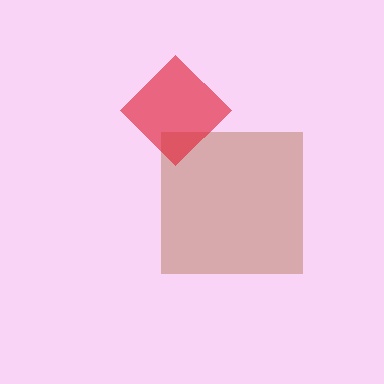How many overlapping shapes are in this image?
There are 2 overlapping shapes in the image.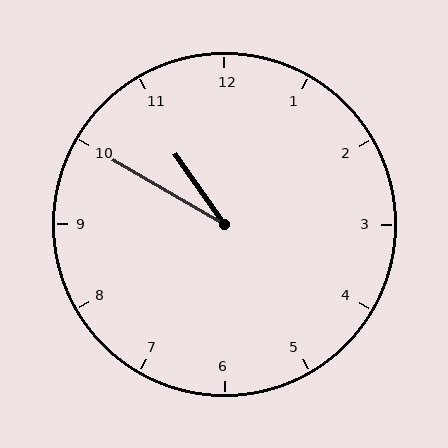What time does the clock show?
10:50.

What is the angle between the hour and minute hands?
Approximately 25 degrees.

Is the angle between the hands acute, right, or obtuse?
It is acute.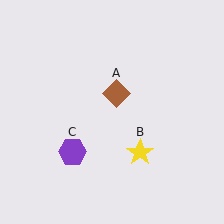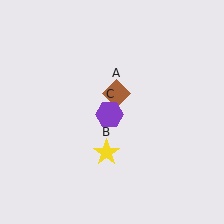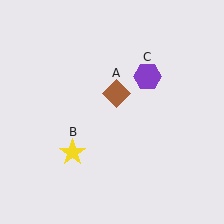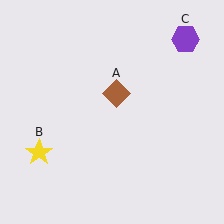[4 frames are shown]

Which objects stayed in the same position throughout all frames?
Brown diamond (object A) remained stationary.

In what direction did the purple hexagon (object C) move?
The purple hexagon (object C) moved up and to the right.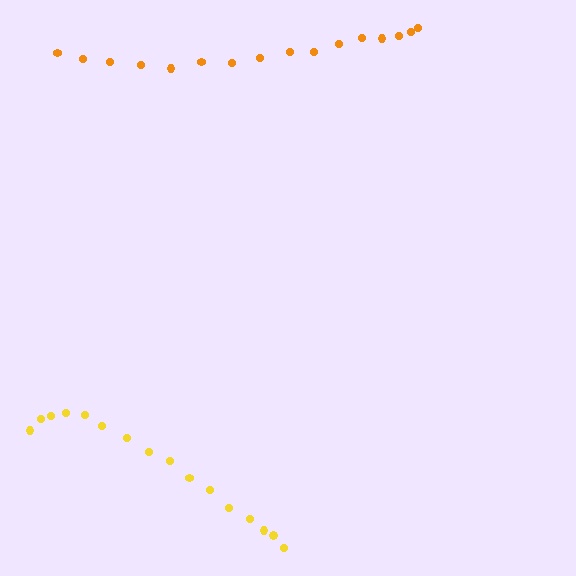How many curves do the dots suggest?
There are 2 distinct paths.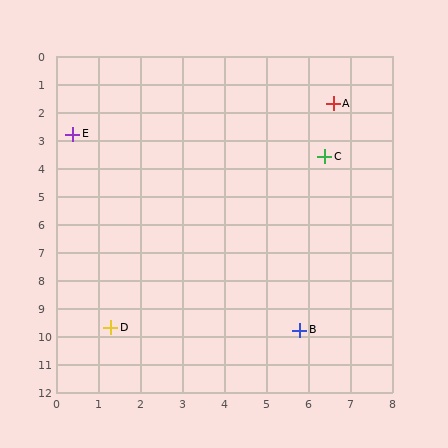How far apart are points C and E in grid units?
Points C and E are about 6.1 grid units apart.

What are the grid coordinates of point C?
Point C is at approximately (6.4, 3.6).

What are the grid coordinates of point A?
Point A is at approximately (6.6, 1.7).